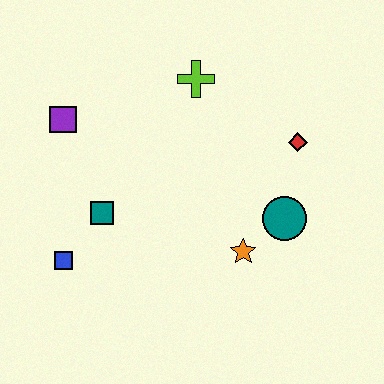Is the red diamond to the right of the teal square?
Yes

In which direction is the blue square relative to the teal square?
The blue square is below the teal square.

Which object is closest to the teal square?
The blue square is closest to the teal square.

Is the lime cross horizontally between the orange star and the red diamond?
No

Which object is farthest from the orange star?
The purple square is farthest from the orange star.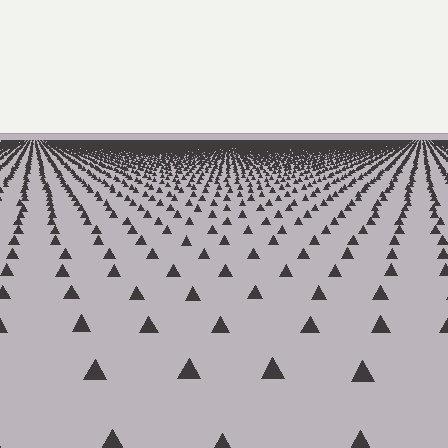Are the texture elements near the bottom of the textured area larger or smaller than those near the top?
Larger. Near the bottom, elements are closer to the viewer and appear at a bigger on-screen size.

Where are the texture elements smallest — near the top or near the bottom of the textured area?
Near the top.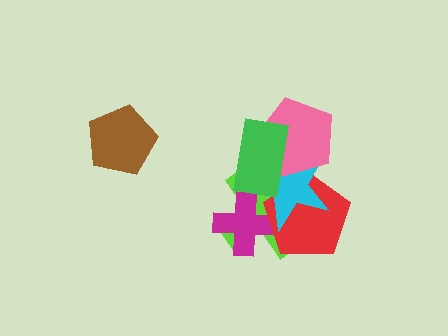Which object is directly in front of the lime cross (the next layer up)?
The magenta cross is directly in front of the lime cross.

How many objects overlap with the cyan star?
5 objects overlap with the cyan star.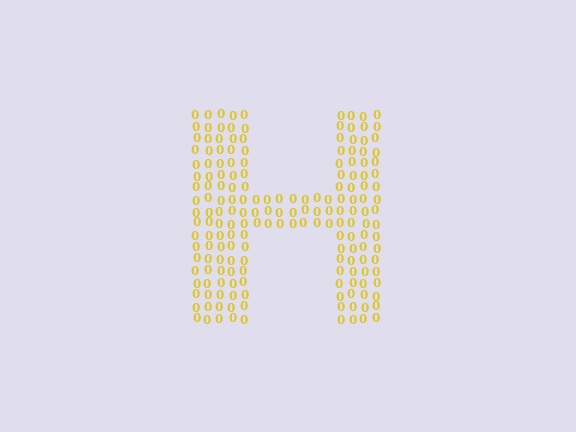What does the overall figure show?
The overall figure shows the letter H.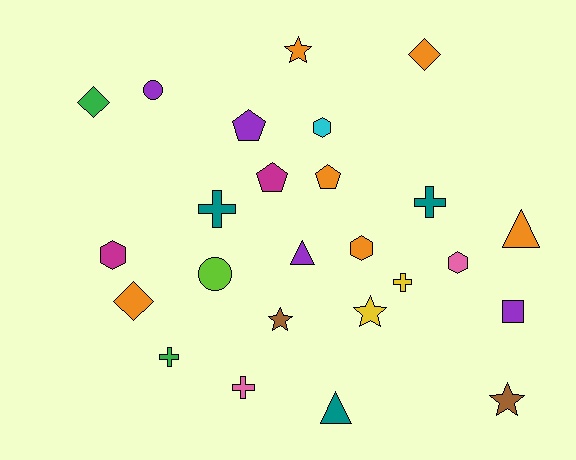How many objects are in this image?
There are 25 objects.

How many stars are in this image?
There are 4 stars.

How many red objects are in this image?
There are no red objects.